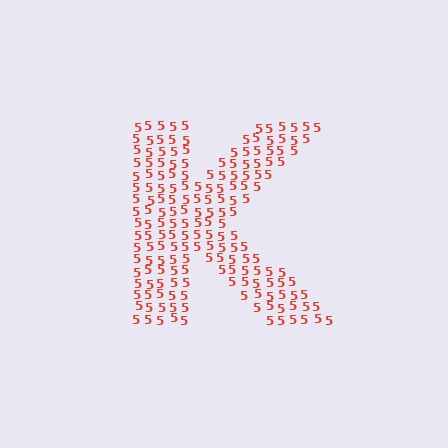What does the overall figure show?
The overall figure shows the letter K.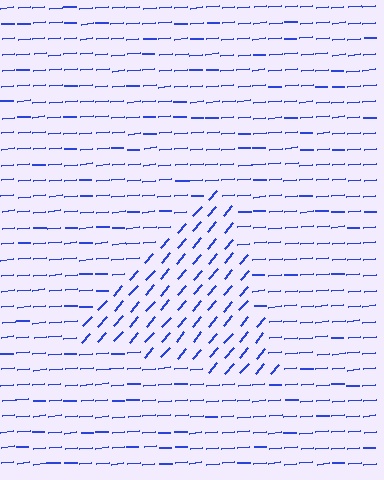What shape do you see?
I see a triangle.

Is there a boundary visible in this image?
Yes, there is a texture boundary formed by a change in line orientation.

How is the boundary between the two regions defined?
The boundary is defined purely by a change in line orientation (approximately 45 degrees difference). All lines are the same color and thickness.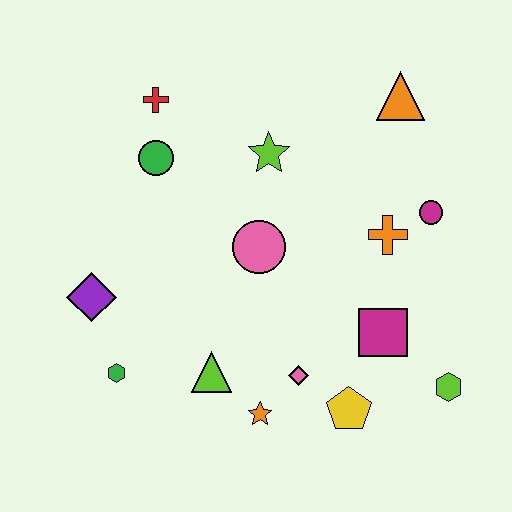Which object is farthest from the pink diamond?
The red cross is farthest from the pink diamond.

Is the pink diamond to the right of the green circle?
Yes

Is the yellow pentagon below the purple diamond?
Yes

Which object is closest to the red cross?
The green circle is closest to the red cross.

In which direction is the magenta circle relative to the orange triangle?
The magenta circle is below the orange triangle.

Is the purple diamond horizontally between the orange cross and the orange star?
No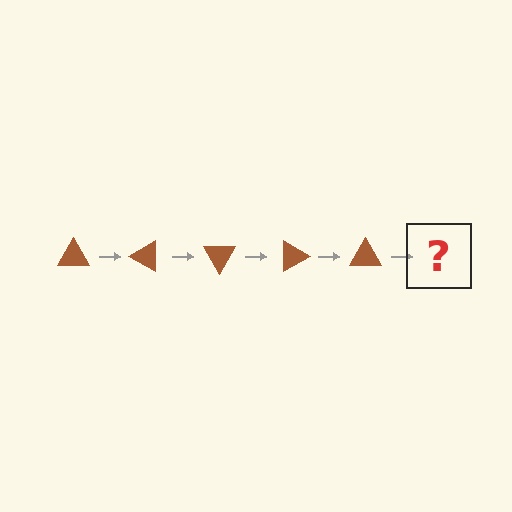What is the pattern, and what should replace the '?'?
The pattern is that the triangle rotates 30 degrees each step. The '?' should be a brown triangle rotated 150 degrees.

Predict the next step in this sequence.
The next step is a brown triangle rotated 150 degrees.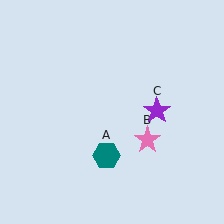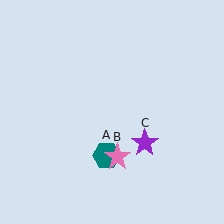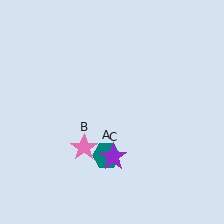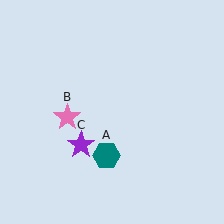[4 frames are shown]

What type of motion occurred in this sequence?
The pink star (object B), purple star (object C) rotated clockwise around the center of the scene.